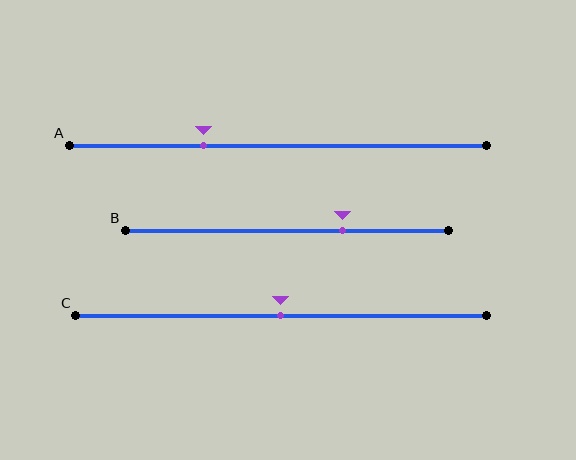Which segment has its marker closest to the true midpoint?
Segment C has its marker closest to the true midpoint.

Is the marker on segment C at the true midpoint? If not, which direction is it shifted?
Yes, the marker on segment C is at the true midpoint.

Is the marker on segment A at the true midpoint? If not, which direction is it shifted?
No, the marker on segment A is shifted to the left by about 18% of the segment length.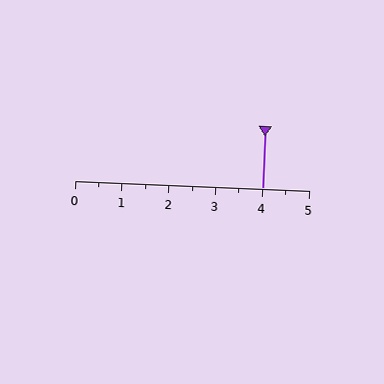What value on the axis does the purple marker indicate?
The marker indicates approximately 4.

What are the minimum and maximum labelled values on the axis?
The axis runs from 0 to 5.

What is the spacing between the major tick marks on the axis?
The major ticks are spaced 1 apart.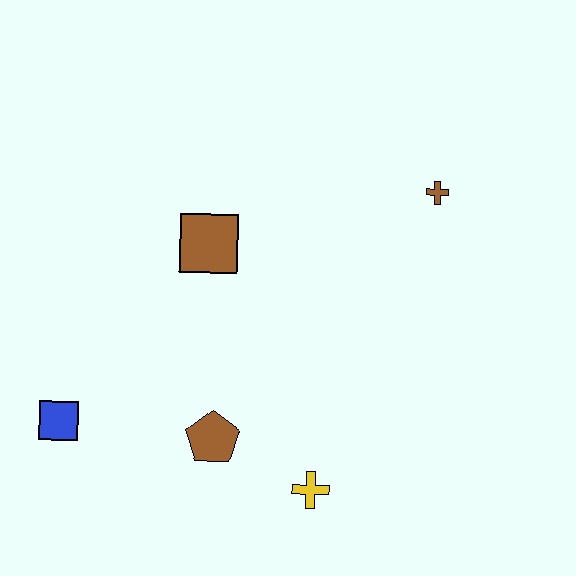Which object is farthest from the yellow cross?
The brown cross is farthest from the yellow cross.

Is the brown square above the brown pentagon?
Yes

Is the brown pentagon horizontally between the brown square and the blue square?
No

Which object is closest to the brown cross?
The brown square is closest to the brown cross.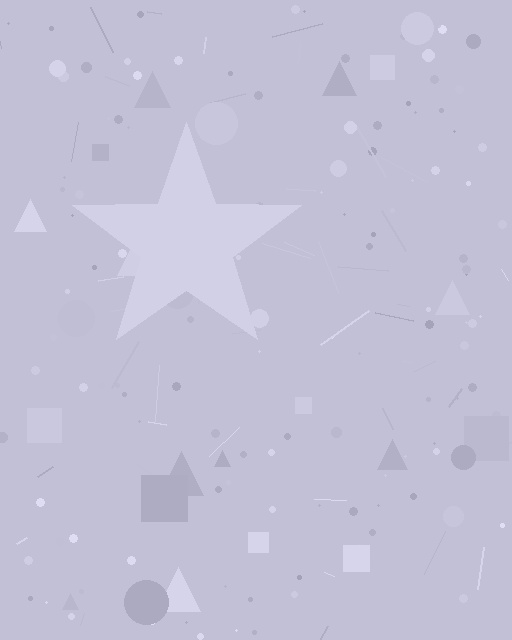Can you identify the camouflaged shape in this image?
The camouflaged shape is a star.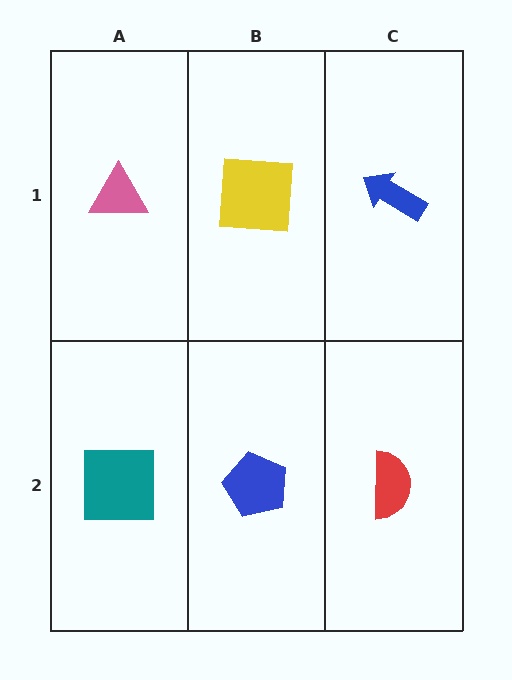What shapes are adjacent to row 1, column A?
A teal square (row 2, column A), a yellow square (row 1, column B).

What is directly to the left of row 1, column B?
A pink triangle.